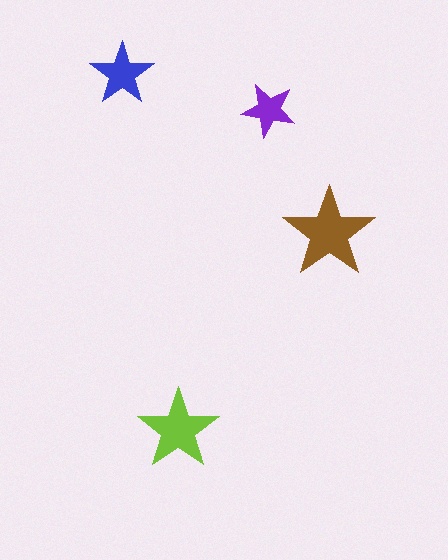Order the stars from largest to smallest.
the brown one, the lime one, the blue one, the purple one.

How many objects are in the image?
There are 4 objects in the image.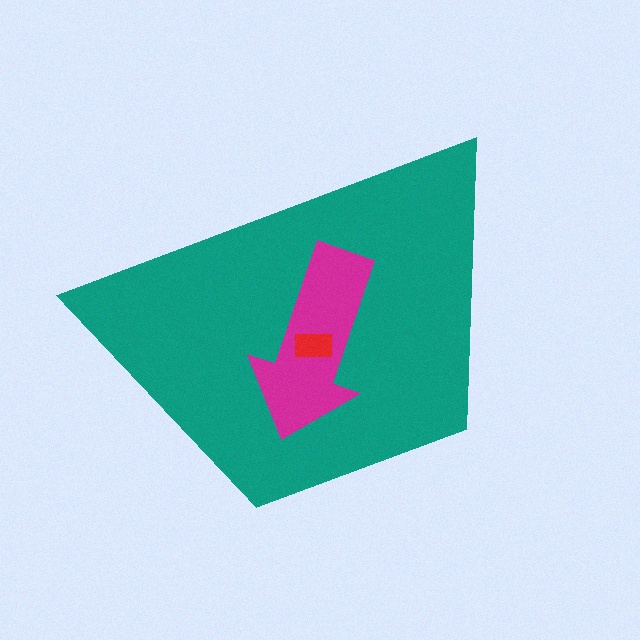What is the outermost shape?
The teal trapezoid.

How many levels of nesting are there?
3.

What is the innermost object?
The red rectangle.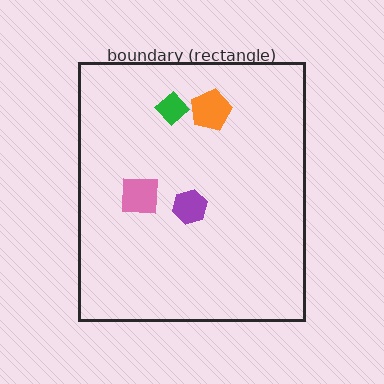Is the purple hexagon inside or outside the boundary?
Inside.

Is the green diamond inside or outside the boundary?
Inside.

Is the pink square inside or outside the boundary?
Inside.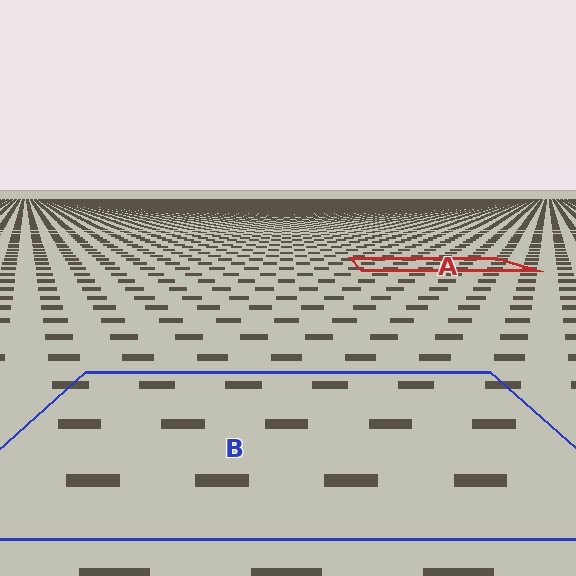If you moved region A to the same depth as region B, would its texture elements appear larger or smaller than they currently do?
They would appear larger. At a closer depth, the same texture elements are projected at a bigger on-screen size.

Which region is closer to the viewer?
Region B is closer. The texture elements there are larger and more spread out.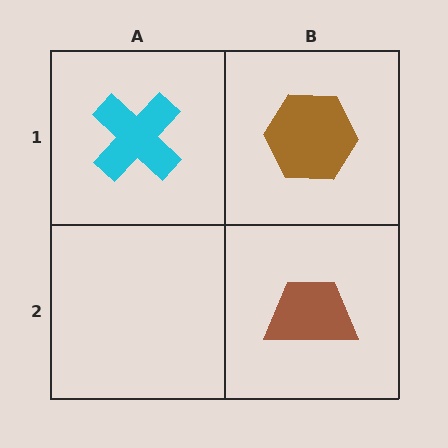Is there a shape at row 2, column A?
No, that cell is empty.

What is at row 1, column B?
A brown hexagon.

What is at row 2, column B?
A brown trapezoid.